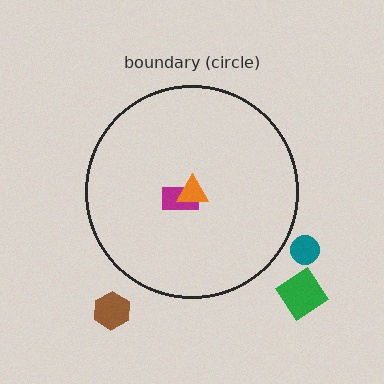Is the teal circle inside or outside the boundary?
Outside.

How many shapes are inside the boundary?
2 inside, 3 outside.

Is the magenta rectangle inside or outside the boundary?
Inside.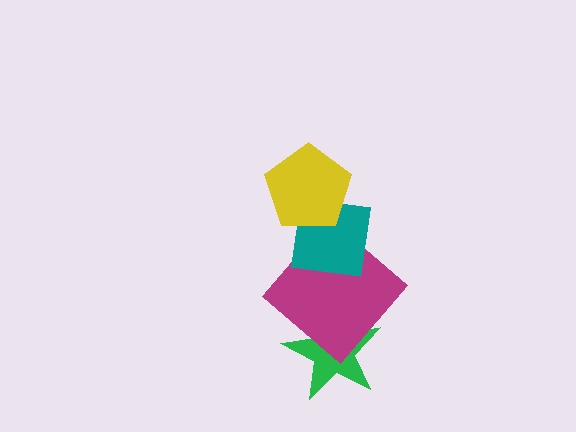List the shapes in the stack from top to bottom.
From top to bottom: the yellow pentagon, the teal square, the magenta diamond, the green star.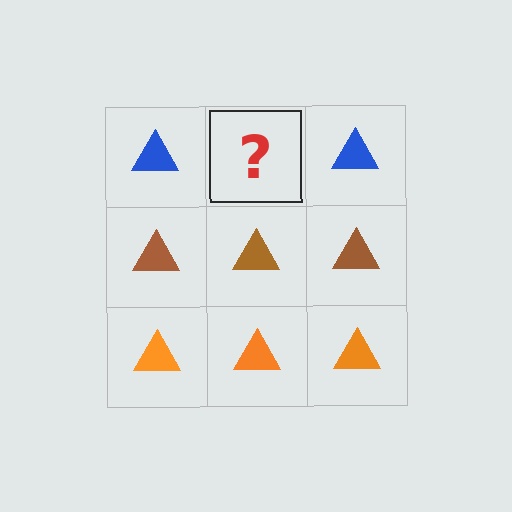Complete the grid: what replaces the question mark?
The question mark should be replaced with a blue triangle.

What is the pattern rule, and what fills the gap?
The rule is that each row has a consistent color. The gap should be filled with a blue triangle.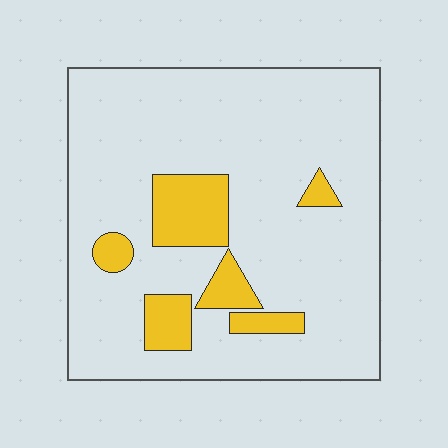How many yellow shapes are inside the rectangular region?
6.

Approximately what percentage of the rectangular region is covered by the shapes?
Approximately 15%.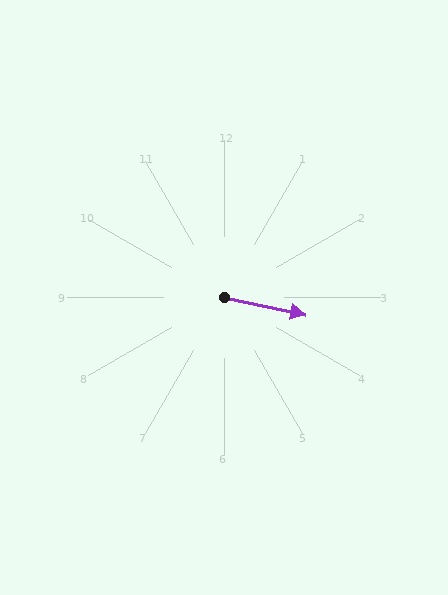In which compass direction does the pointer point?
East.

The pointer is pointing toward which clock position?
Roughly 3 o'clock.